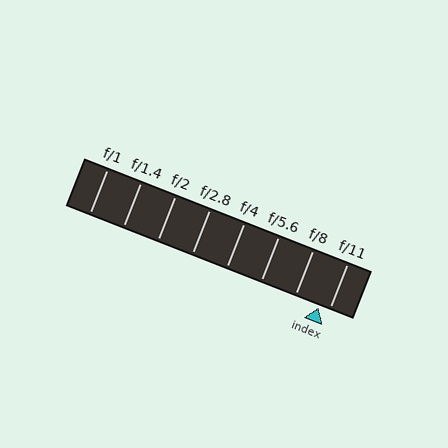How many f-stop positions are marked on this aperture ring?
There are 8 f-stop positions marked.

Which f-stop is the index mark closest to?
The index mark is closest to f/11.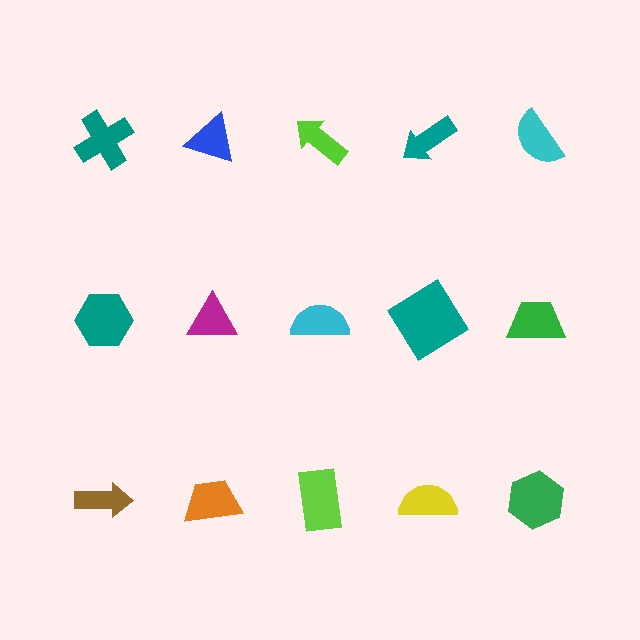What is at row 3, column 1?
A brown arrow.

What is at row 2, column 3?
A cyan semicircle.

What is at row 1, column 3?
A lime arrow.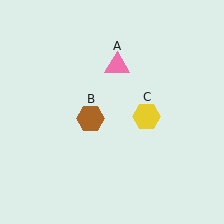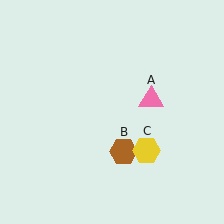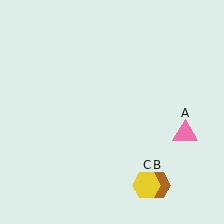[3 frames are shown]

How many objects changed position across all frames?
3 objects changed position: pink triangle (object A), brown hexagon (object B), yellow hexagon (object C).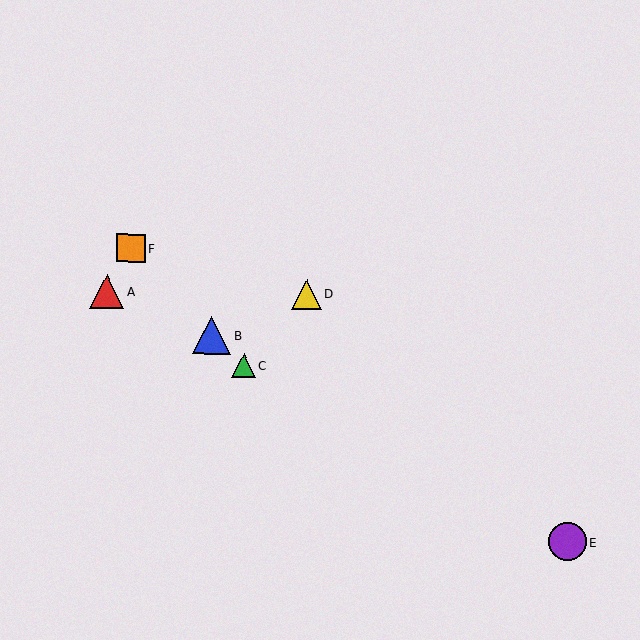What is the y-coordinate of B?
Object B is at y≈335.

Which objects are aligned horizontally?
Objects A, D are aligned horizontally.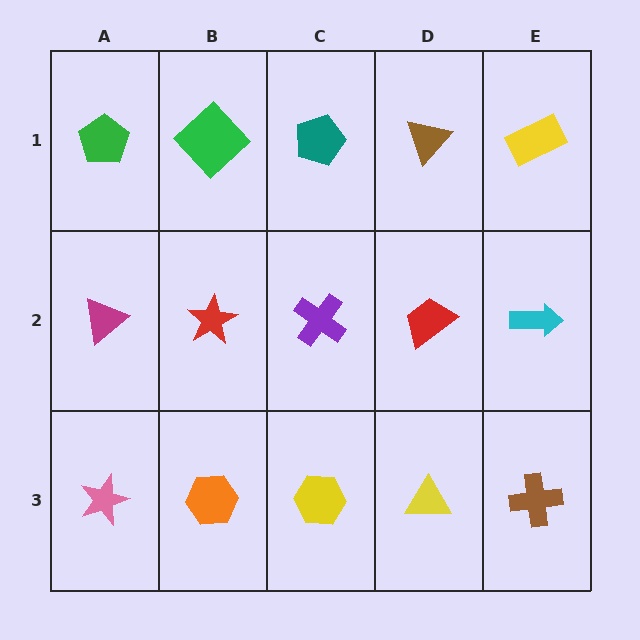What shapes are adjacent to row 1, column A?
A magenta triangle (row 2, column A), a green diamond (row 1, column B).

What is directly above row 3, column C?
A purple cross.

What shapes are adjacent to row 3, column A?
A magenta triangle (row 2, column A), an orange hexagon (row 3, column B).